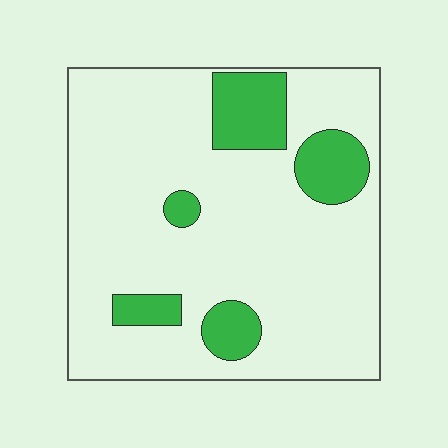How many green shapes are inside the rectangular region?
5.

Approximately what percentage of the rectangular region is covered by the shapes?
Approximately 15%.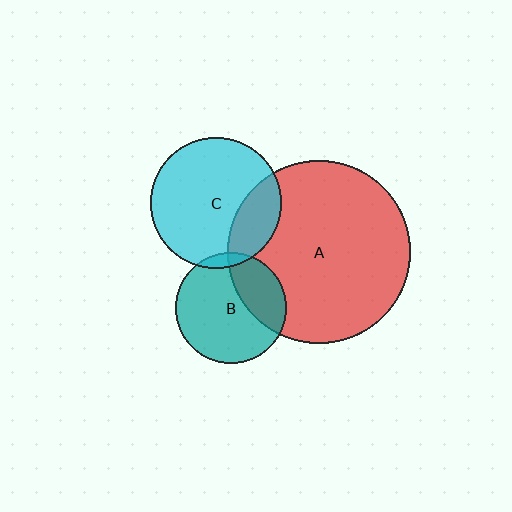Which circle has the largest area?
Circle A (red).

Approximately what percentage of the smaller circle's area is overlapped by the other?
Approximately 5%.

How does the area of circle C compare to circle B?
Approximately 1.4 times.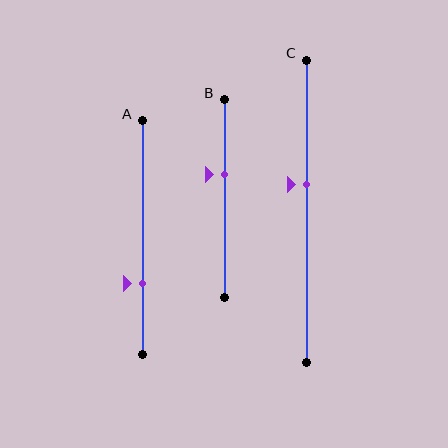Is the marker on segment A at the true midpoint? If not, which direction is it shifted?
No, the marker on segment A is shifted downward by about 19% of the segment length.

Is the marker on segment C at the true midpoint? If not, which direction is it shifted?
No, the marker on segment C is shifted upward by about 9% of the segment length.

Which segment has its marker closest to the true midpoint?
Segment C has its marker closest to the true midpoint.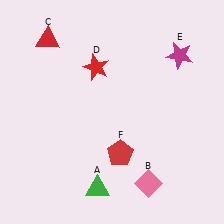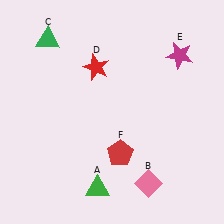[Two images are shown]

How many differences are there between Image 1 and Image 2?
There is 1 difference between the two images.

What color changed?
The triangle (C) changed from red in Image 1 to green in Image 2.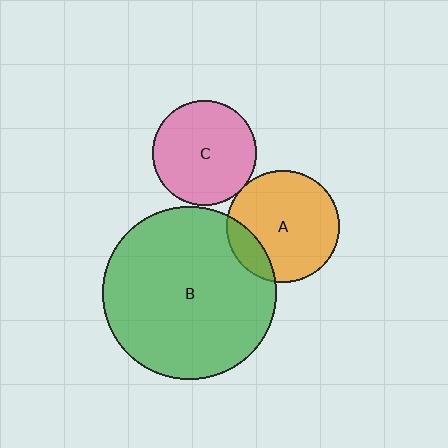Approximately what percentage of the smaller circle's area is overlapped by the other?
Approximately 5%.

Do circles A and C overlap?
Yes.